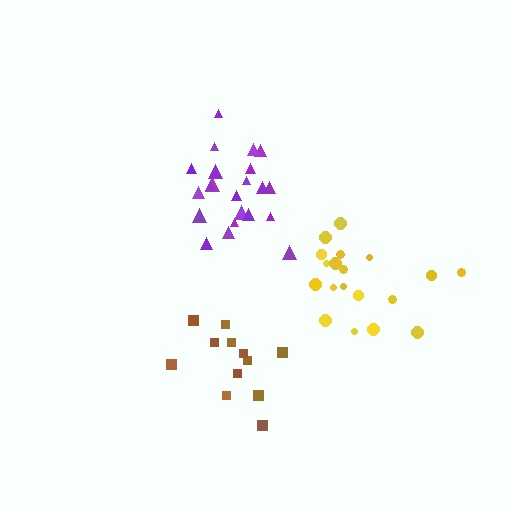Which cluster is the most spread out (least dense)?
Brown.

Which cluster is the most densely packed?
Purple.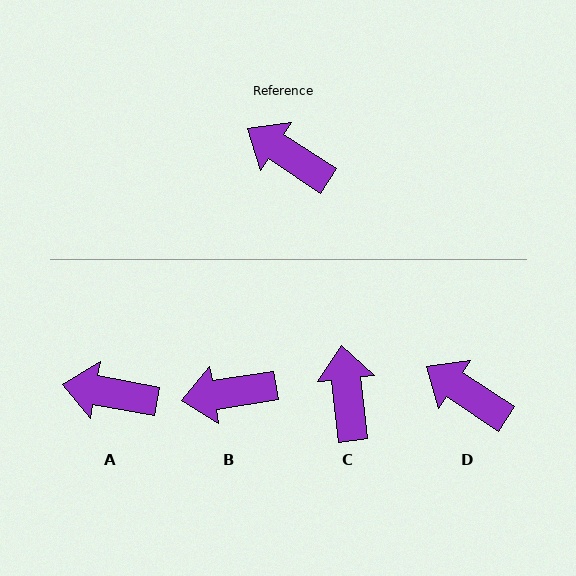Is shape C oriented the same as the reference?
No, it is off by about 50 degrees.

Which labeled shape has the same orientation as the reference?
D.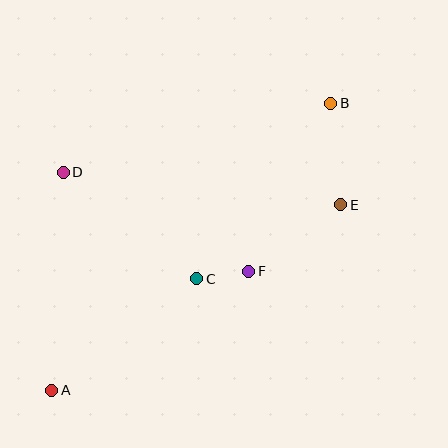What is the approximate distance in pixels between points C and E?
The distance between C and E is approximately 162 pixels.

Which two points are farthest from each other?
Points A and B are farthest from each other.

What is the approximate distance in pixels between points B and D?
The distance between B and D is approximately 276 pixels.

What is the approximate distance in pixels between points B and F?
The distance between B and F is approximately 187 pixels.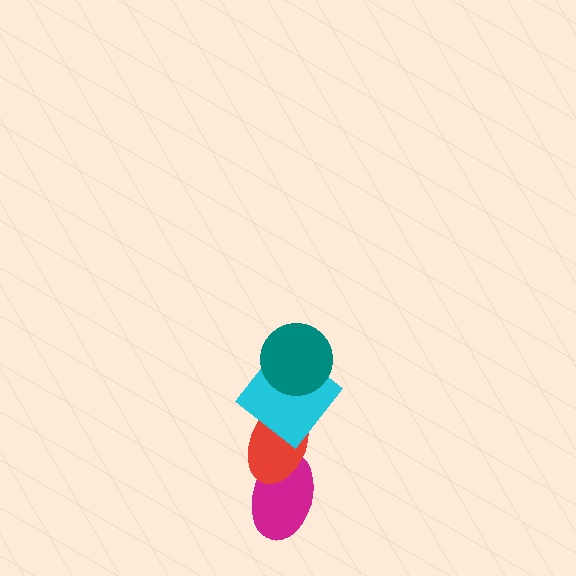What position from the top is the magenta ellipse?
The magenta ellipse is 4th from the top.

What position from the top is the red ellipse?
The red ellipse is 3rd from the top.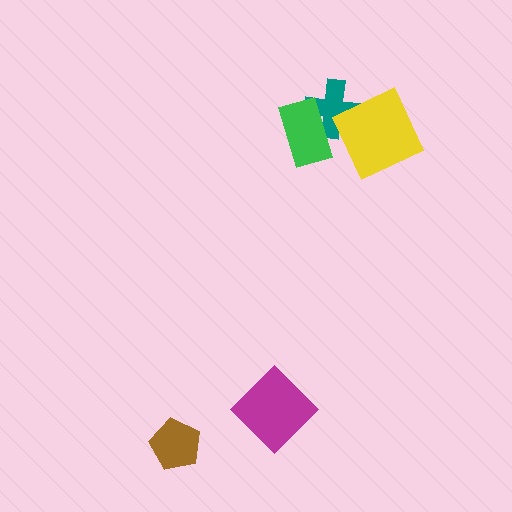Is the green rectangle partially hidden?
No, no other shape covers it.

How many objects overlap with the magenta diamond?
0 objects overlap with the magenta diamond.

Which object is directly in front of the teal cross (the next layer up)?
The green rectangle is directly in front of the teal cross.